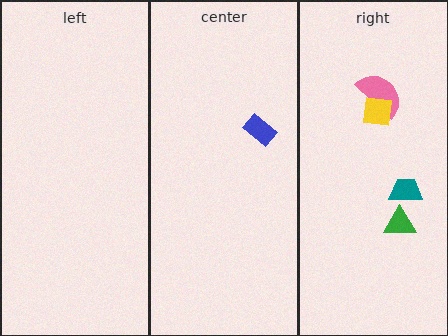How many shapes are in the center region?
1.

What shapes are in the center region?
The blue rectangle.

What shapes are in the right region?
The teal trapezoid, the green triangle, the pink semicircle, the yellow square.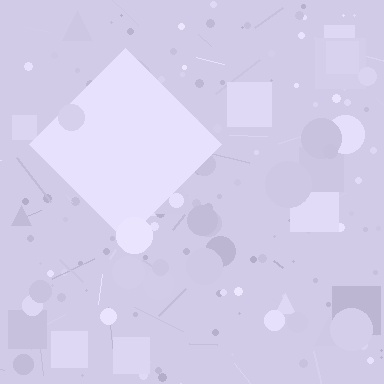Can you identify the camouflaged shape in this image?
The camouflaged shape is a diamond.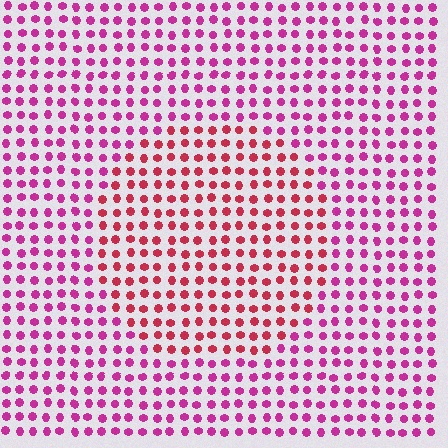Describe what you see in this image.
The image is filled with small magenta elements in a uniform arrangement. A circle-shaped region is visible where the elements are tinted to a slightly different hue, forming a subtle color boundary.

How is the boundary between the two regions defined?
The boundary is defined purely by a slight shift in hue (about 31 degrees). Spacing, size, and orientation are identical on both sides.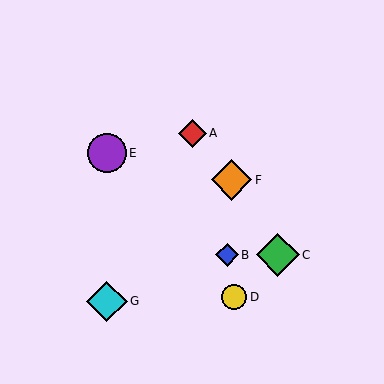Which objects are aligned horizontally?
Objects B, C are aligned horizontally.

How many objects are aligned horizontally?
2 objects (B, C) are aligned horizontally.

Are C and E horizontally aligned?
No, C is at y≈255 and E is at y≈153.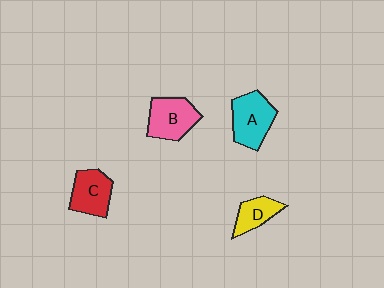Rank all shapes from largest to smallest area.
From largest to smallest: A (cyan), B (pink), C (red), D (yellow).